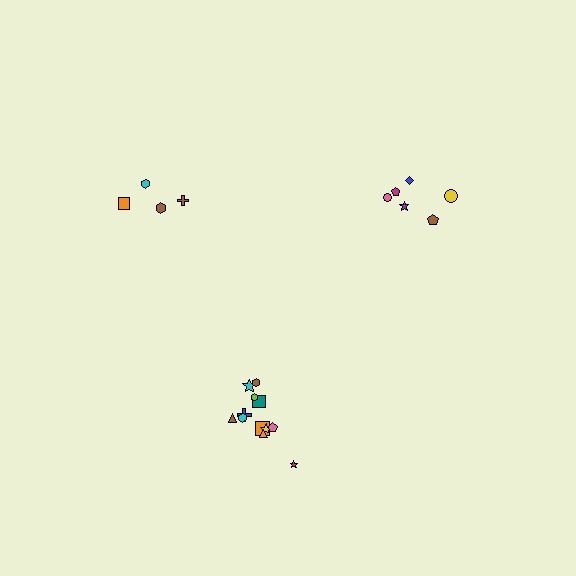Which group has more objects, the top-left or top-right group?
The top-right group.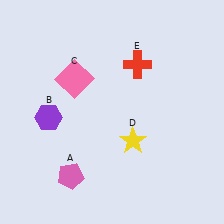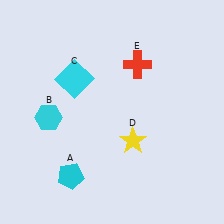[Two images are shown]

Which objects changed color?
A changed from pink to cyan. B changed from purple to cyan. C changed from pink to cyan.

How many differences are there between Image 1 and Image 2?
There are 3 differences between the two images.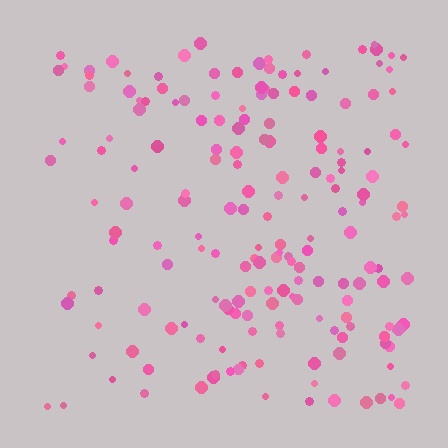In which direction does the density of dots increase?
From left to right, with the right side densest.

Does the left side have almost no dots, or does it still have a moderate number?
Still a moderate number, just noticeably fewer than the right.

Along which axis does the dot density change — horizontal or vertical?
Horizontal.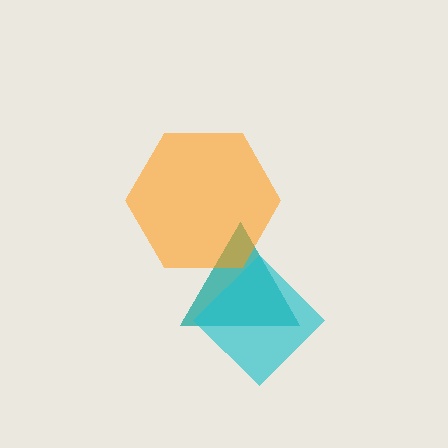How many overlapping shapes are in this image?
There are 3 overlapping shapes in the image.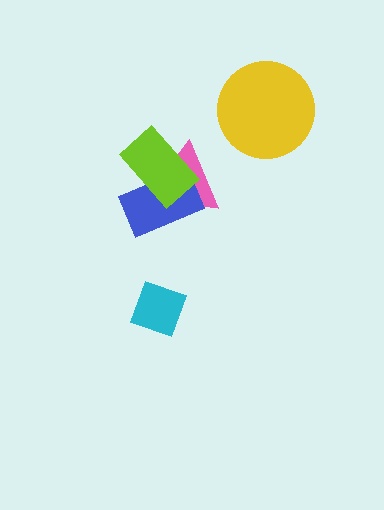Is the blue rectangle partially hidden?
Yes, it is partially covered by another shape.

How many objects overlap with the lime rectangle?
2 objects overlap with the lime rectangle.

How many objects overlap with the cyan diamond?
0 objects overlap with the cyan diamond.